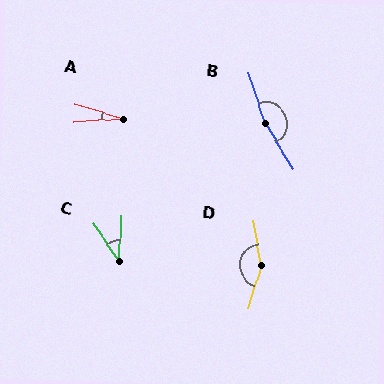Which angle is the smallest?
A, at approximately 21 degrees.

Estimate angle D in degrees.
Approximately 154 degrees.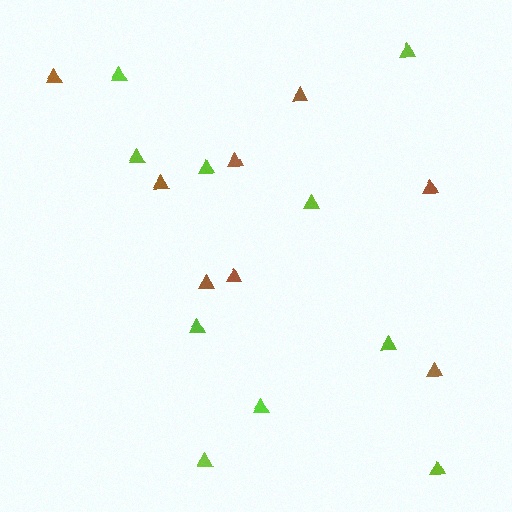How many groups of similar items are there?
There are 2 groups: one group of lime triangles (10) and one group of brown triangles (8).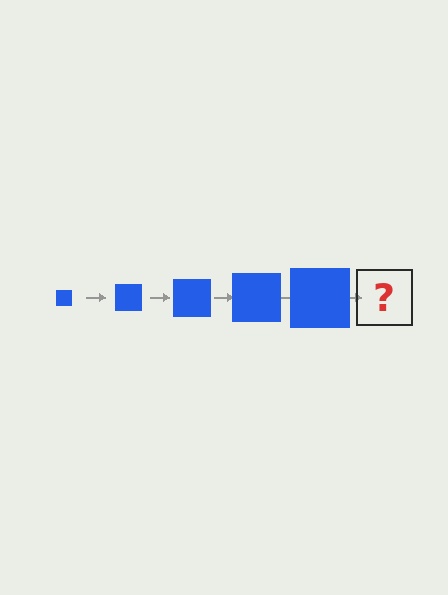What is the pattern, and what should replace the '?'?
The pattern is that the square gets progressively larger each step. The '?' should be a blue square, larger than the previous one.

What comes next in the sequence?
The next element should be a blue square, larger than the previous one.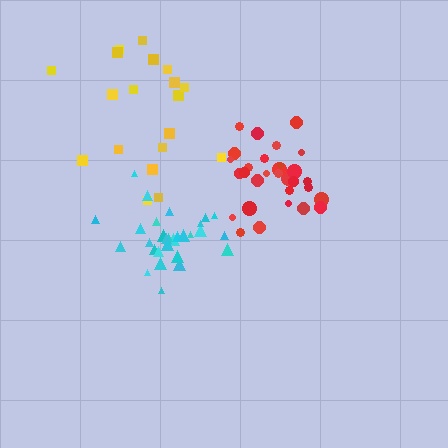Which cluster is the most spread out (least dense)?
Yellow.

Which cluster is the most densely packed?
Cyan.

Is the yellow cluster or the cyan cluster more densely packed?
Cyan.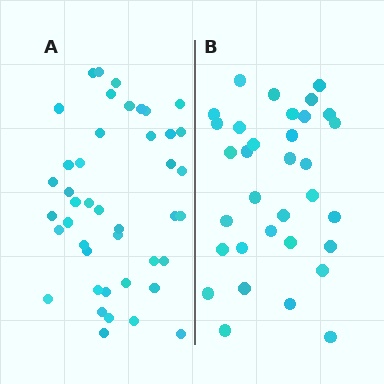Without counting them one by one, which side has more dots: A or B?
Region A (the left region) has more dots.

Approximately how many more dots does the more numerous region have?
Region A has roughly 10 or so more dots than region B.